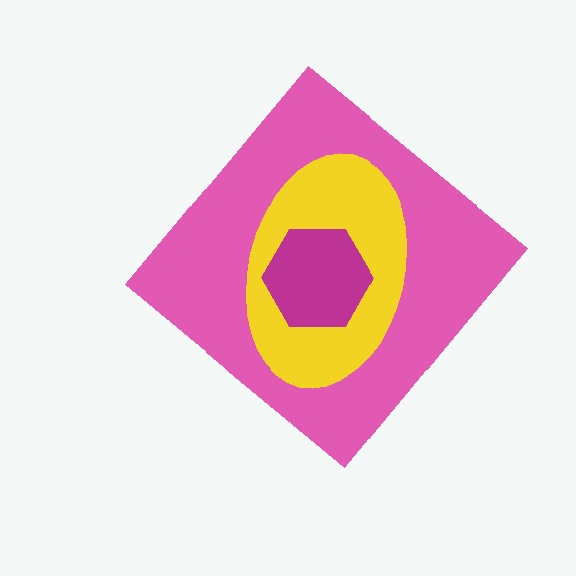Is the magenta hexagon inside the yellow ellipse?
Yes.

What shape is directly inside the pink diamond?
The yellow ellipse.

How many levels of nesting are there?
3.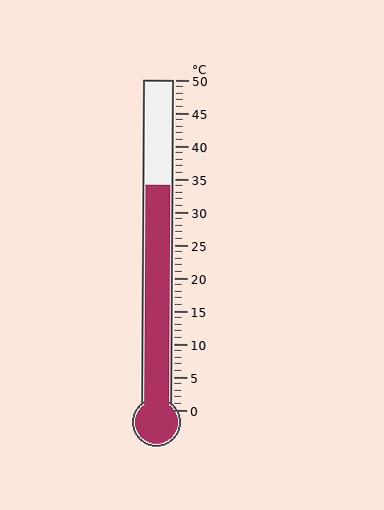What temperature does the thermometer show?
The thermometer shows approximately 34°C.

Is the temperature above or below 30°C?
The temperature is above 30°C.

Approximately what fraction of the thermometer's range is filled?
The thermometer is filled to approximately 70% of its range.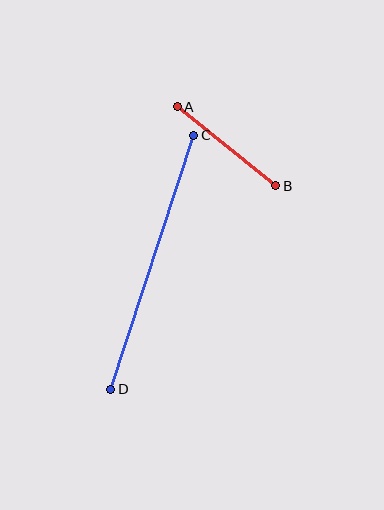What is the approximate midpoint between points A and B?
The midpoint is at approximately (227, 146) pixels.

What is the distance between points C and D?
The distance is approximately 267 pixels.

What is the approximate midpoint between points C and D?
The midpoint is at approximately (152, 262) pixels.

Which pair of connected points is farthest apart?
Points C and D are farthest apart.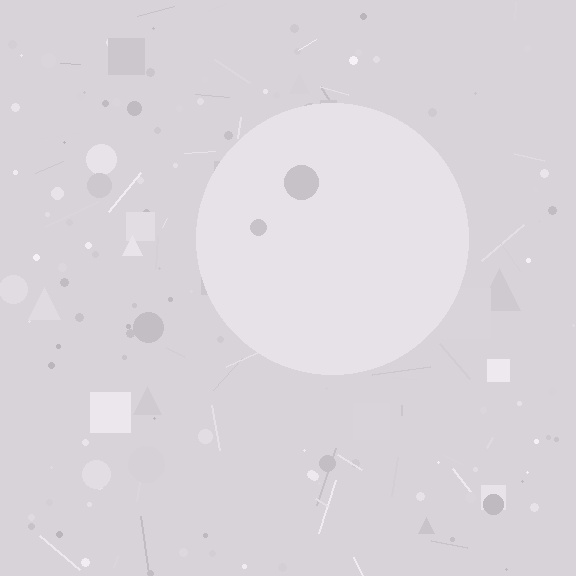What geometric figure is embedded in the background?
A circle is embedded in the background.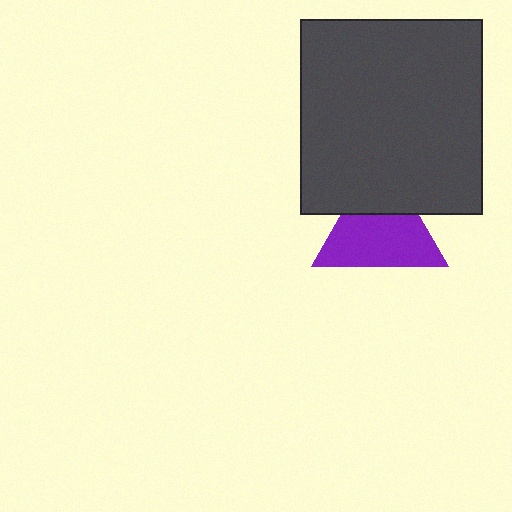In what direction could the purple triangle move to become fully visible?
The purple triangle could move down. That would shift it out from behind the dark gray rectangle entirely.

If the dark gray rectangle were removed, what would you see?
You would see the complete purple triangle.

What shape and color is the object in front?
The object in front is a dark gray rectangle.